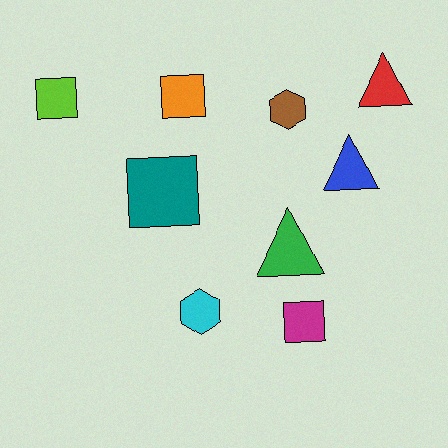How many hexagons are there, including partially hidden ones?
There are 2 hexagons.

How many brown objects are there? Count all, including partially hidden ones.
There is 1 brown object.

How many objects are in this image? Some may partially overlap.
There are 9 objects.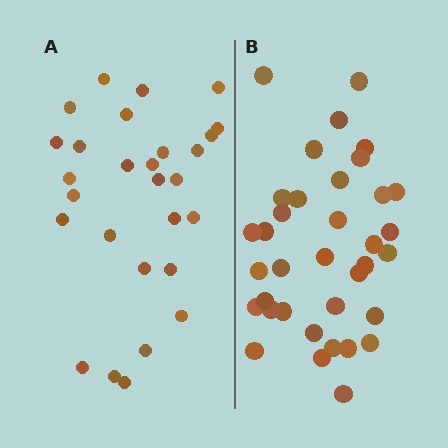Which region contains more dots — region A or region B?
Region B (the right region) has more dots.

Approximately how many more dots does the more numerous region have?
Region B has roughly 8 or so more dots than region A.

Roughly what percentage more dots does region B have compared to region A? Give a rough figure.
About 30% more.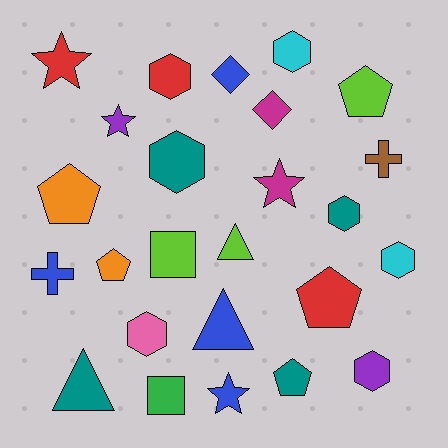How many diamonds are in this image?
There are 2 diamonds.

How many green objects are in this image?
There is 1 green object.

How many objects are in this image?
There are 25 objects.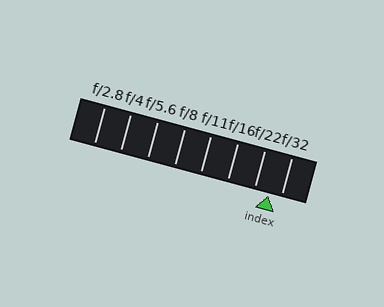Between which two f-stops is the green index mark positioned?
The index mark is between f/22 and f/32.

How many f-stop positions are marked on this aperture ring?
There are 8 f-stop positions marked.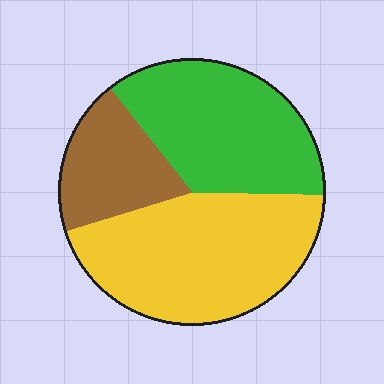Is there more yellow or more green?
Yellow.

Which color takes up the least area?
Brown, at roughly 20%.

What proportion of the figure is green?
Green takes up about three eighths (3/8) of the figure.